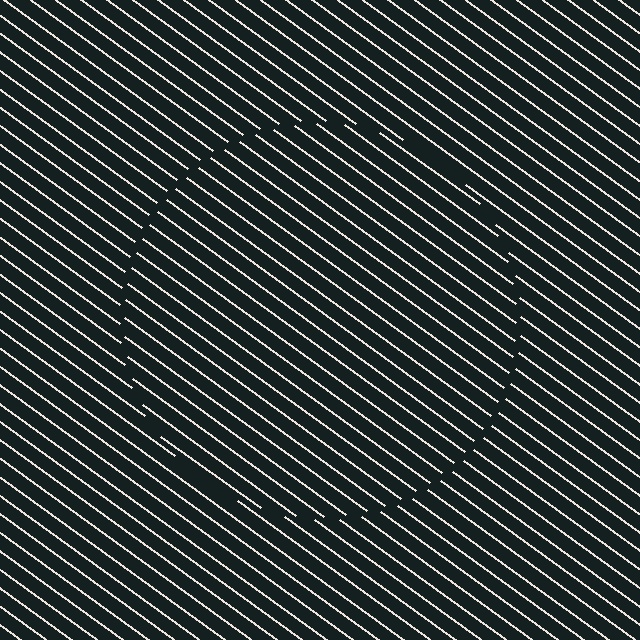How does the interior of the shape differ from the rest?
The interior of the shape contains the same grating, shifted by half a period — the contour is defined by the phase discontinuity where line-ends from the inner and outer gratings abut.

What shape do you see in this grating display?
An illusory circle. The interior of the shape contains the same grating, shifted by half a period — the contour is defined by the phase discontinuity where line-ends from the inner and outer gratings abut.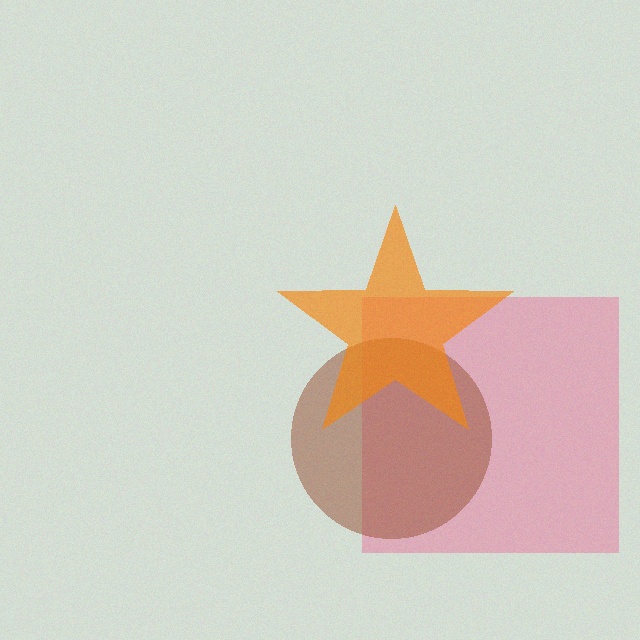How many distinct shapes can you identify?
There are 3 distinct shapes: a pink square, a brown circle, an orange star.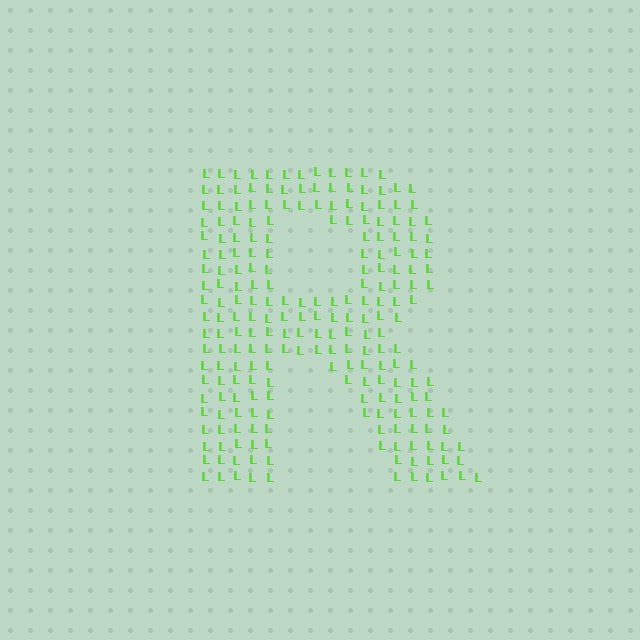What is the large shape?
The large shape is the letter R.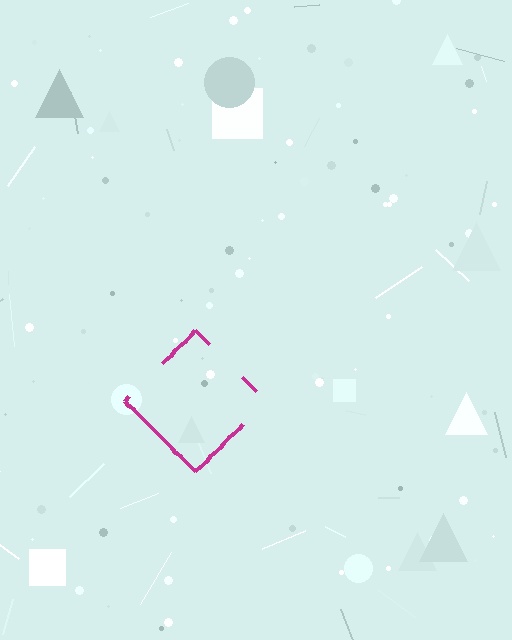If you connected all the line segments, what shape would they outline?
They would outline a diamond.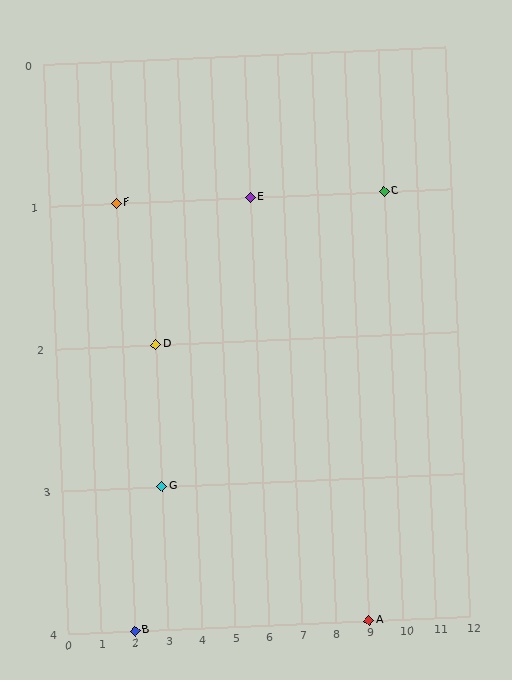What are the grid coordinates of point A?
Point A is at grid coordinates (9, 4).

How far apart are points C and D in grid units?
Points C and D are 7 columns and 1 row apart (about 7.1 grid units diagonally).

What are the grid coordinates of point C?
Point C is at grid coordinates (10, 1).